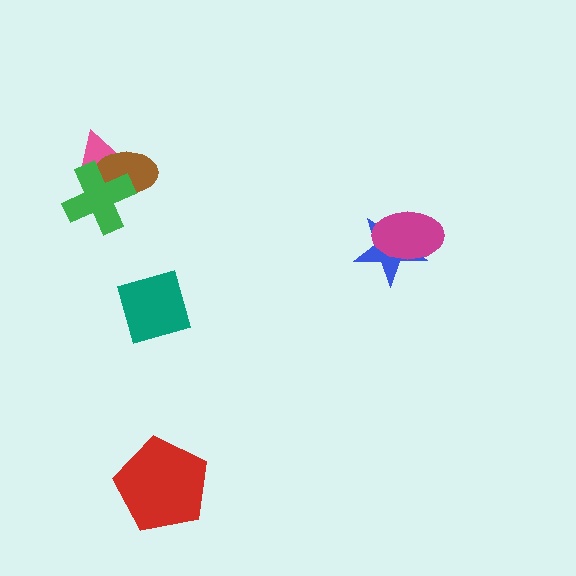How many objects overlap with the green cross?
2 objects overlap with the green cross.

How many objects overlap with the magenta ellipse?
1 object overlaps with the magenta ellipse.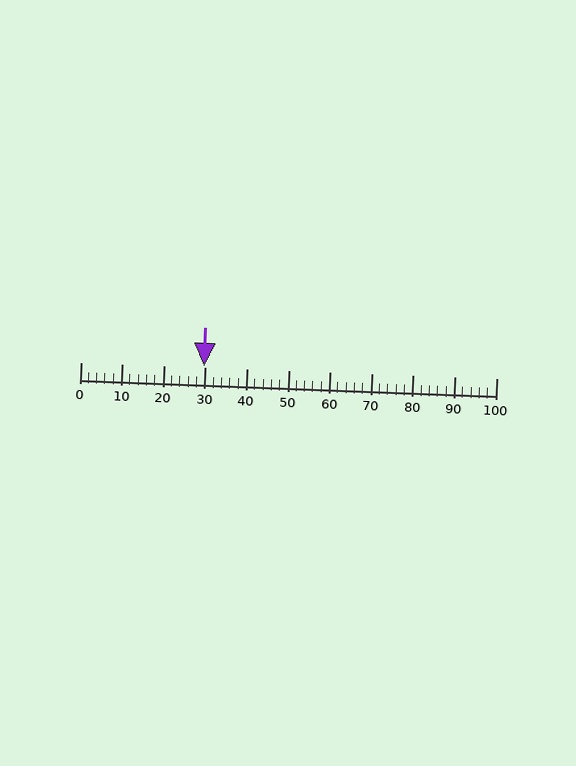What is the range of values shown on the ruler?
The ruler shows values from 0 to 100.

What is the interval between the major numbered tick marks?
The major tick marks are spaced 10 units apart.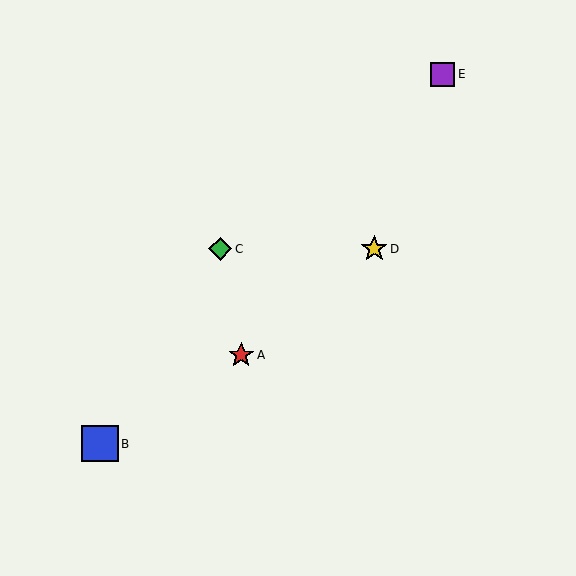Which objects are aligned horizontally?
Objects C, D are aligned horizontally.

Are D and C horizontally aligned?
Yes, both are at y≈249.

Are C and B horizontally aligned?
No, C is at y≈249 and B is at y≈444.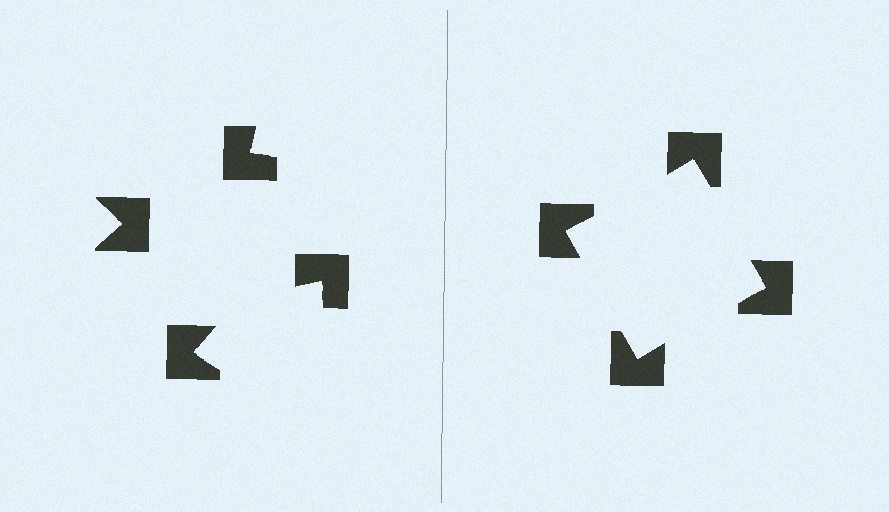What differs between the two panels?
The notched squares are positioned identically on both sides; only the wedge orientations differ. On the right they align to a square; on the left they are misaligned.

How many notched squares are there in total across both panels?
8 — 4 on each side.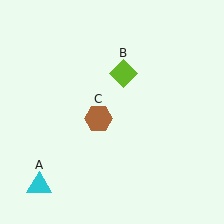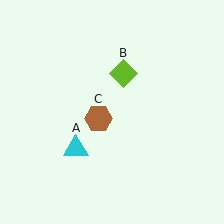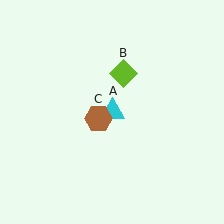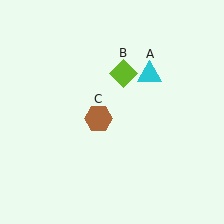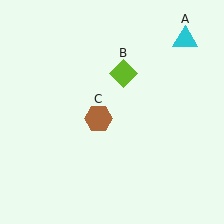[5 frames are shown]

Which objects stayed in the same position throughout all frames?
Lime diamond (object B) and brown hexagon (object C) remained stationary.